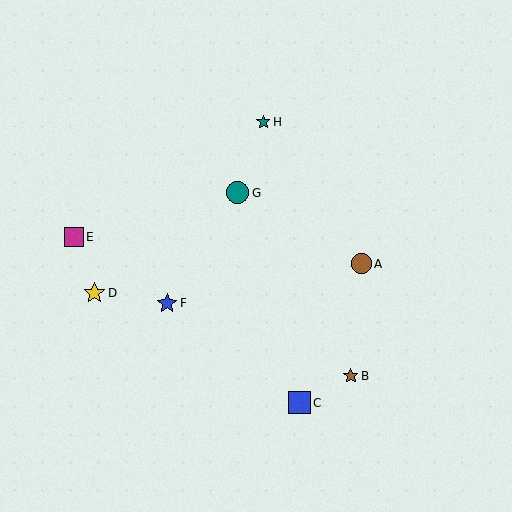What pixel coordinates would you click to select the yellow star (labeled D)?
Click at (94, 293) to select the yellow star D.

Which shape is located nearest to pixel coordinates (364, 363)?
The brown star (labeled B) at (351, 376) is nearest to that location.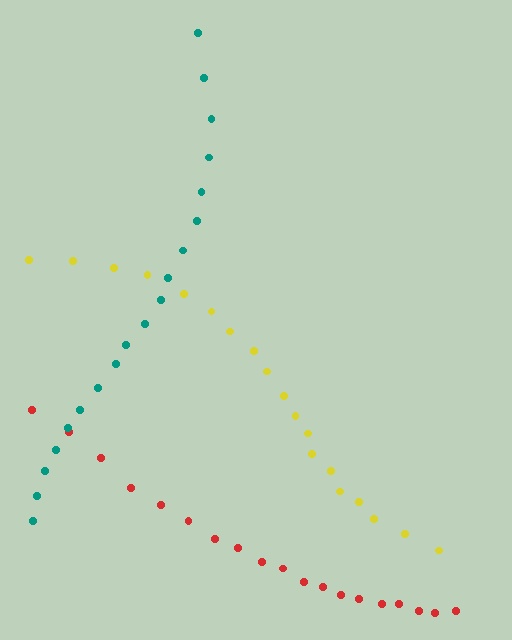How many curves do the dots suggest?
There are 3 distinct paths.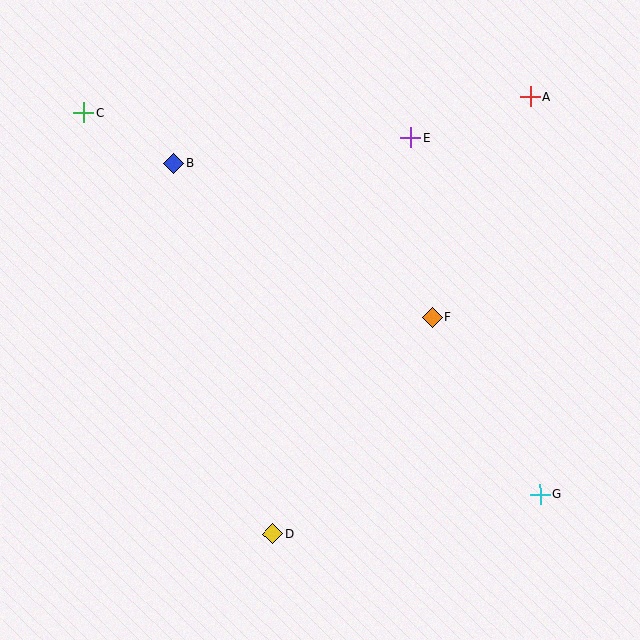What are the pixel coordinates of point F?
Point F is at (432, 317).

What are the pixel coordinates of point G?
Point G is at (540, 494).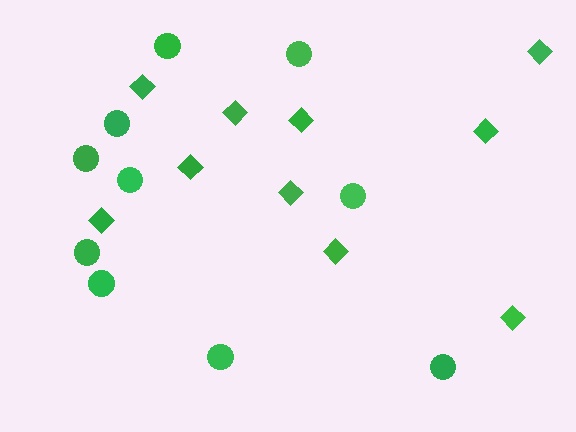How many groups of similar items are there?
There are 2 groups: one group of circles (10) and one group of diamonds (10).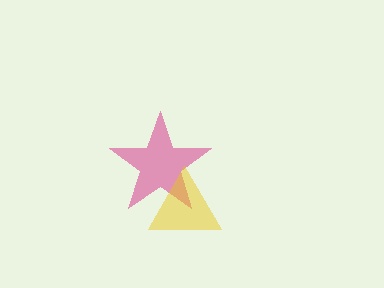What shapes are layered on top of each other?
The layered shapes are: a magenta star, a yellow triangle.